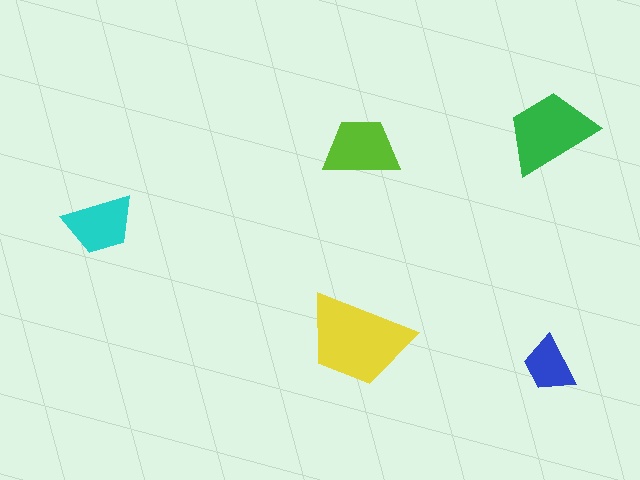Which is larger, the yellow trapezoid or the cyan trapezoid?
The yellow one.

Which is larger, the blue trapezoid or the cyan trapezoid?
The cyan one.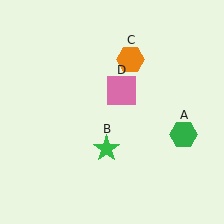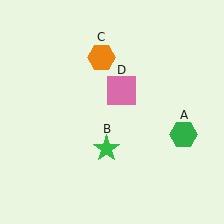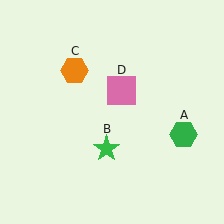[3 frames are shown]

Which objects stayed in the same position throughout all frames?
Green hexagon (object A) and green star (object B) and pink square (object D) remained stationary.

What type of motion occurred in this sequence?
The orange hexagon (object C) rotated counterclockwise around the center of the scene.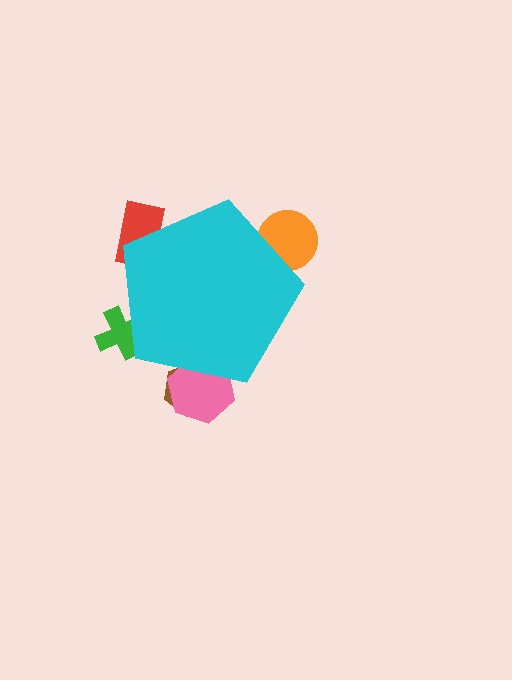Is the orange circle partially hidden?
Yes, the orange circle is partially hidden behind the cyan pentagon.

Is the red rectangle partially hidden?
Yes, the red rectangle is partially hidden behind the cyan pentagon.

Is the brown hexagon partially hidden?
Yes, the brown hexagon is partially hidden behind the cyan pentagon.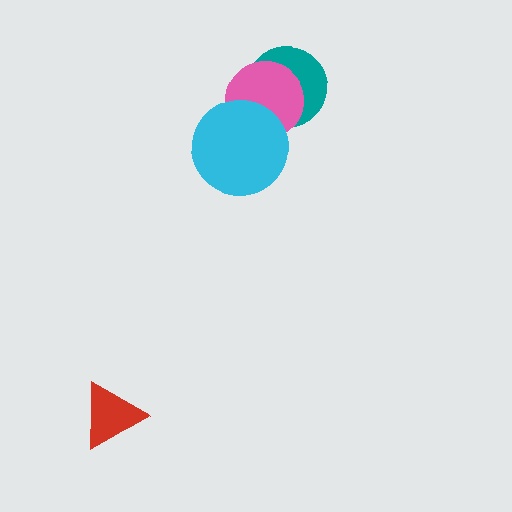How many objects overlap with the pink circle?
2 objects overlap with the pink circle.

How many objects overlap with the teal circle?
2 objects overlap with the teal circle.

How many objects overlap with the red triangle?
0 objects overlap with the red triangle.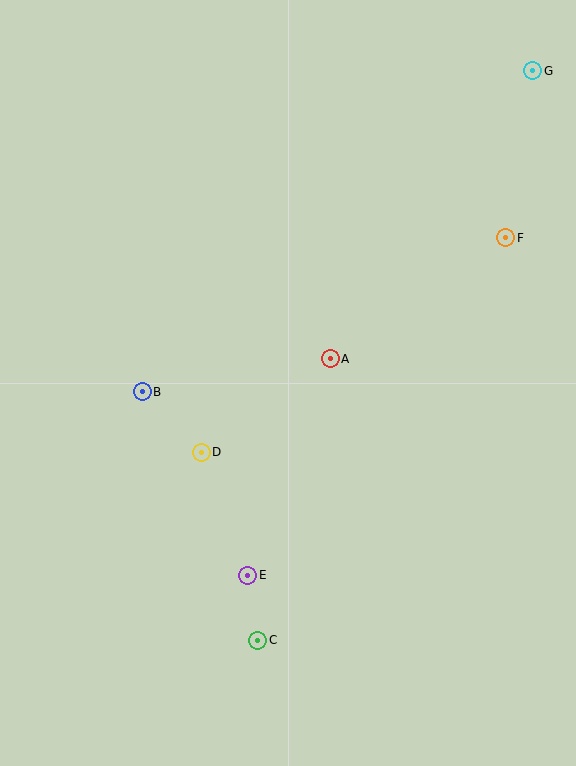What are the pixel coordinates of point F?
Point F is at (506, 238).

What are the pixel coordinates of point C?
Point C is at (258, 640).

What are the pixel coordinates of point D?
Point D is at (201, 452).